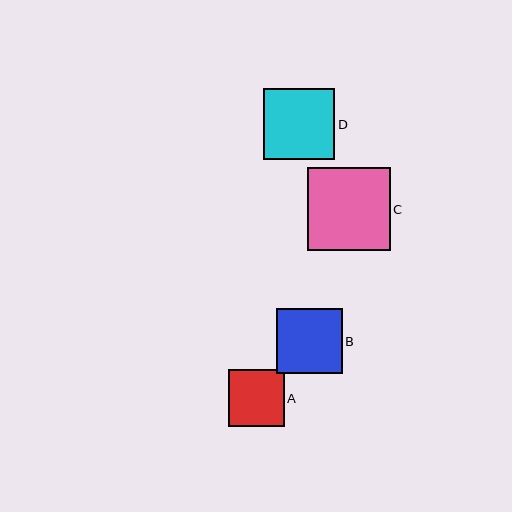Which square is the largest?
Square C is the largest with a size of approximately 83 pixels.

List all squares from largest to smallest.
From largest to smallest: C, D, B, A.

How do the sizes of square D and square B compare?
Square D and square B are approximately the same size.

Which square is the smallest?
Square A is the smallest with a size of approximately 56 pixels.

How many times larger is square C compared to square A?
Square C is approximately 1.5 times the size of square A.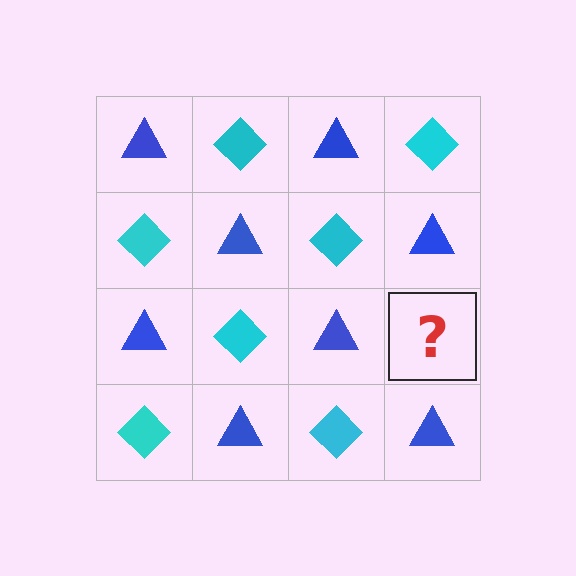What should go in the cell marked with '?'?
The missing cell should contain a cyan diamond.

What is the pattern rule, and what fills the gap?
The rule is that it alternates blue triangle and cyan diamond in a checkerboard pattern. The gap should be filled with a cyan diamond.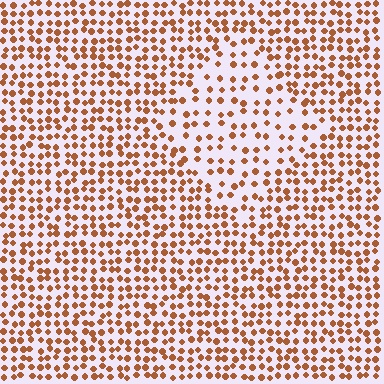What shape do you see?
I see a diamond.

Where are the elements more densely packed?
The elements are more densely packed outside the diamond boundary.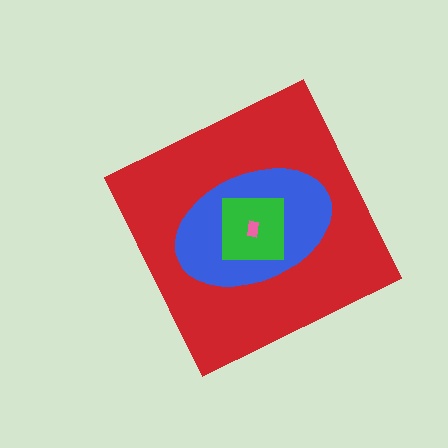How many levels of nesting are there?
4.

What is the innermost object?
The pink rectangle.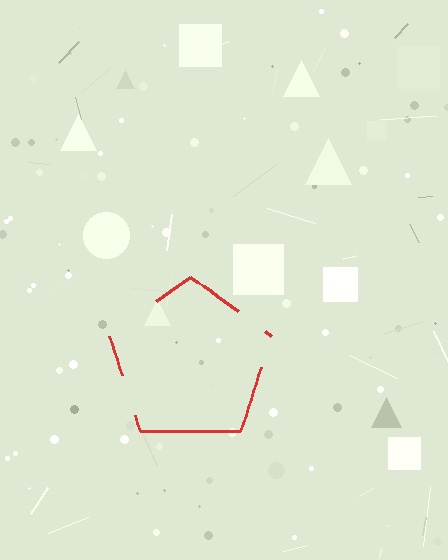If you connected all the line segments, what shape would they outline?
They would outline a pentagon.